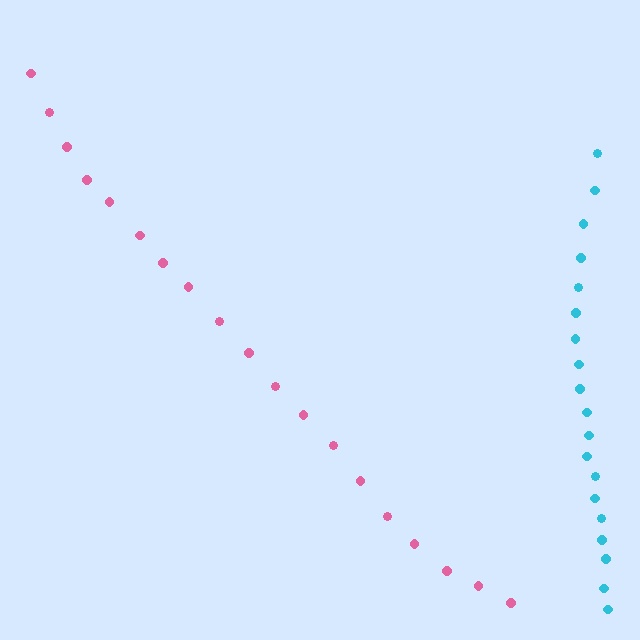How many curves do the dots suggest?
There are 2 distinct paths.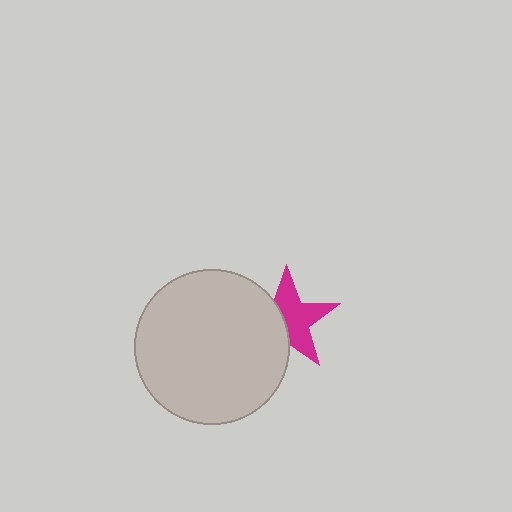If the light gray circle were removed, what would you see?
You would see the complete magenta star.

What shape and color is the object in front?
The object in front is a light gray circle.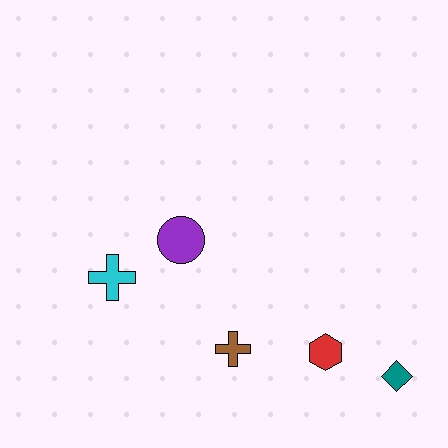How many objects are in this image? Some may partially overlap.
There are 5 objects.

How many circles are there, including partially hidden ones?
There is 1 circle.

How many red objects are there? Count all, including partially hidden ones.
There is 1 red object.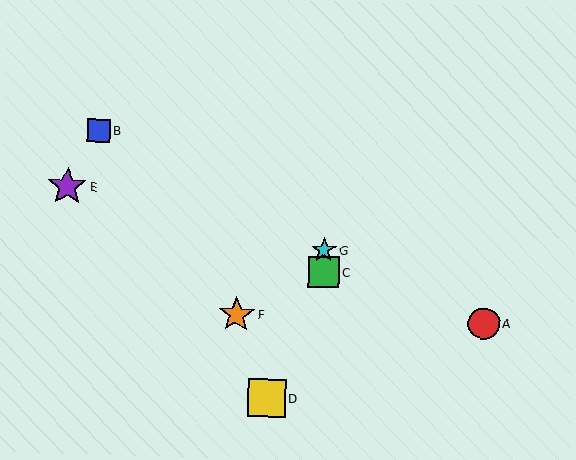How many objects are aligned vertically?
2 objects (C, G) are aligned vertically.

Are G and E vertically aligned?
No, G is at x≈324 and E is at x≈67.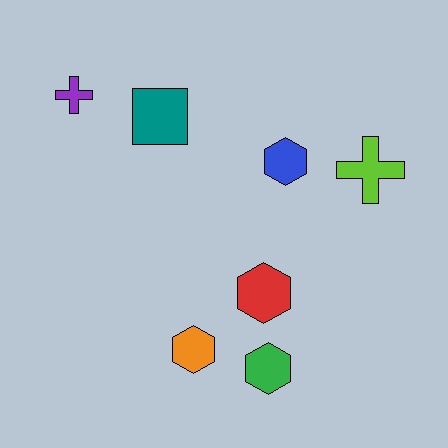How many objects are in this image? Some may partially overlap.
There are 7 objects.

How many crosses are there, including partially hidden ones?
There are 2 crosses.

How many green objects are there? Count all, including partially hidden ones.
There is 1 green object.